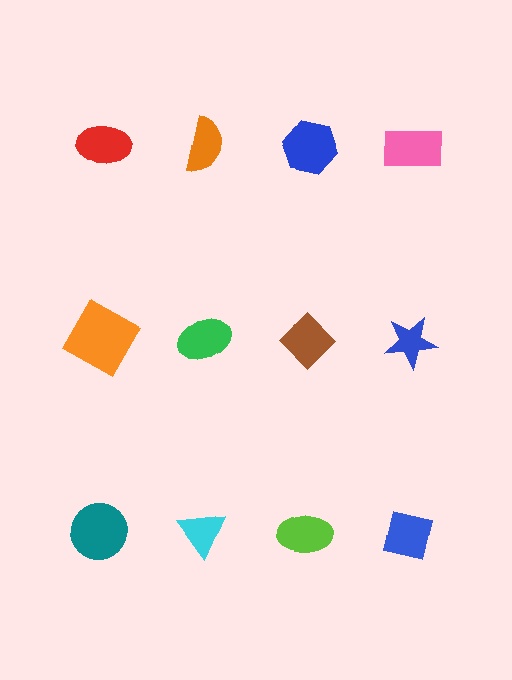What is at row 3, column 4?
A blue square.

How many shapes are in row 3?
4 shapes.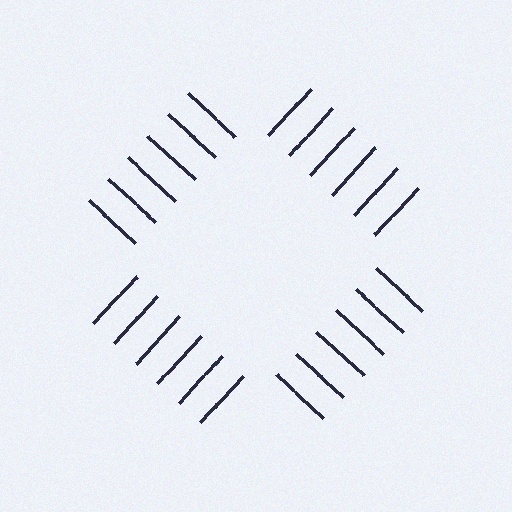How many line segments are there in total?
24 — 6 along each of the 4 edges.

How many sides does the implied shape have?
4 sides — the line-ends trace a square.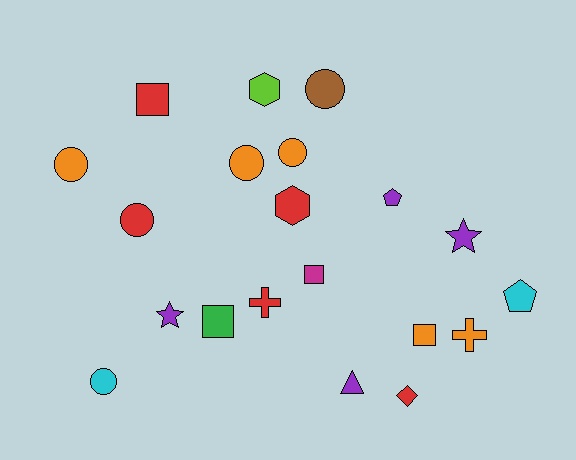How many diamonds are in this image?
There is 1 diamond.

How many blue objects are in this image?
There are no blue objects.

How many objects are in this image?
There are 20 objects.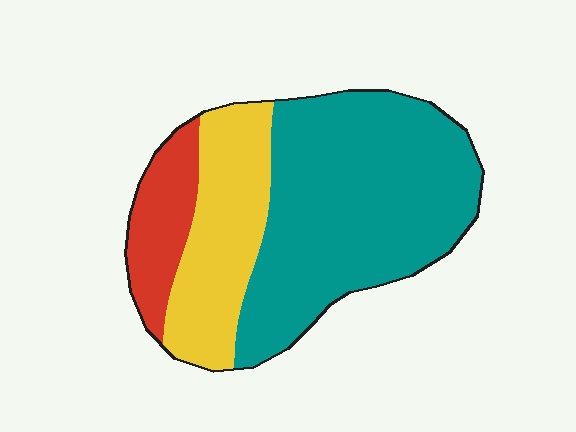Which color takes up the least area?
Red, at roughly 15%.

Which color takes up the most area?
Teal, at roughly 60%.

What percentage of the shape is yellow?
Yellow takes up between a sixth and a third of the shape.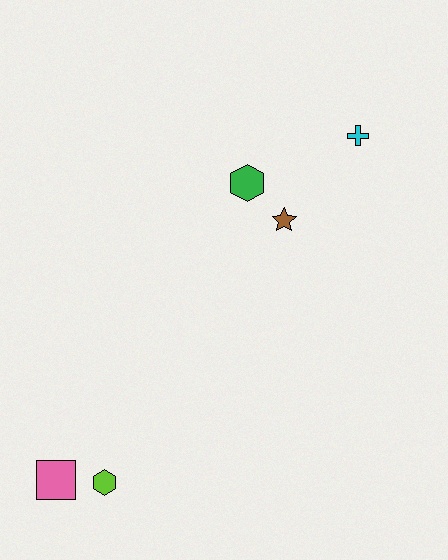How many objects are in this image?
There are 5 objects.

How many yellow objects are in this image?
There are no yellow objects.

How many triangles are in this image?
There are no triangles.